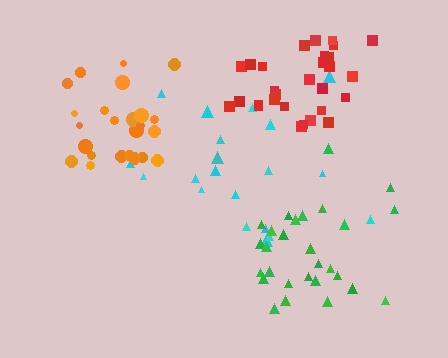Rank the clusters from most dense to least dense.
orange, red, green, cyan.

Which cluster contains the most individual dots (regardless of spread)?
Red (29).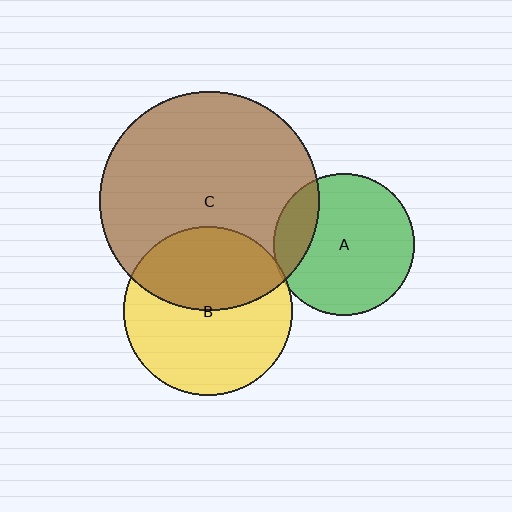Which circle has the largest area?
Circle C (brown).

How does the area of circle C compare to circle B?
Approximately 1.7 times.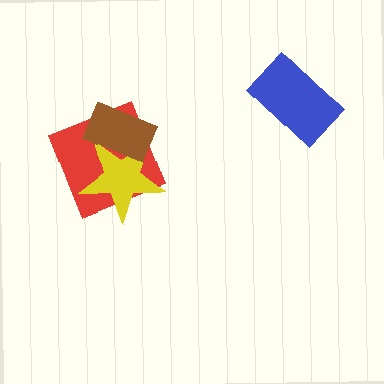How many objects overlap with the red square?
2 objects overlap with the red square.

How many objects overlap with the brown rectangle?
2 objects overlap with the brown rectangle.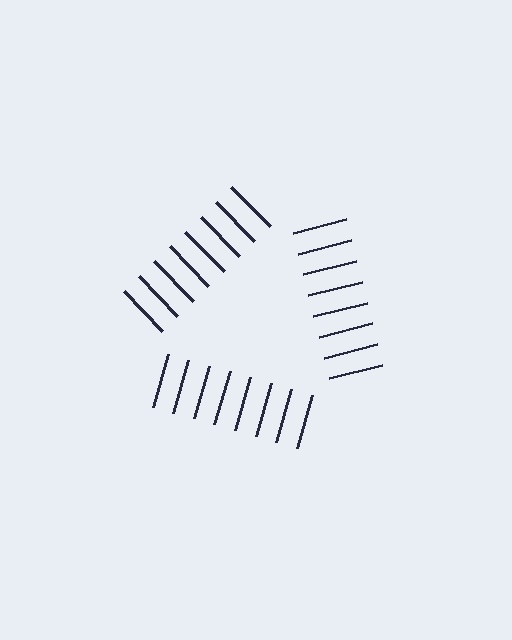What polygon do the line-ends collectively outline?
An illusory triangle — the line segments terminate on its edges but no continuous stroke is drawn.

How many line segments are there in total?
24 — 8 along each of the 3 edges.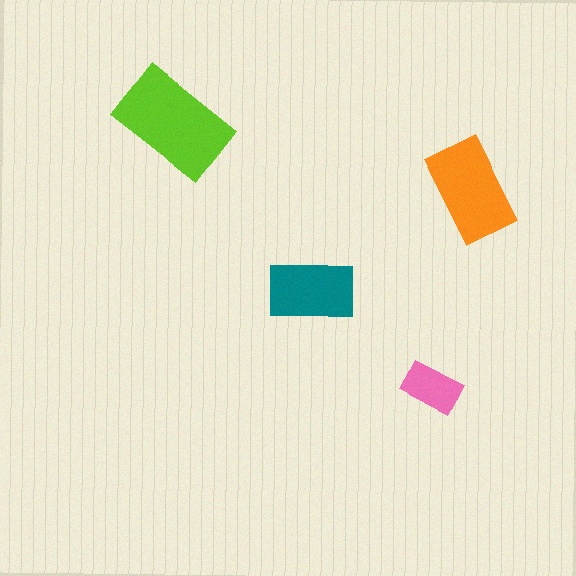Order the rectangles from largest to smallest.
the lime one, the orange one, the teal one, the pink one.